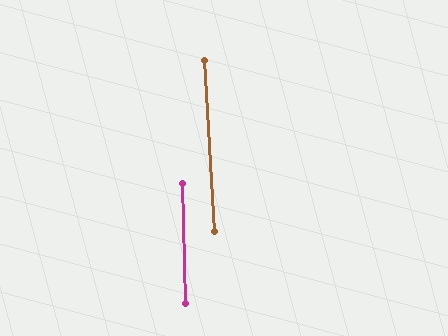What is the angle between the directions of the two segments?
Approximately 2 degrees.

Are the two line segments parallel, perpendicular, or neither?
Parallel — their directions differ by only 1.7°.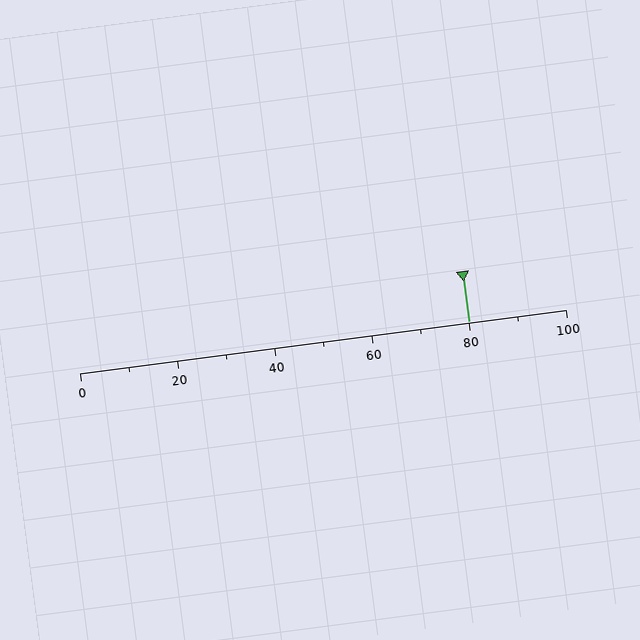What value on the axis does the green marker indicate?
The marker indicates approximately 80.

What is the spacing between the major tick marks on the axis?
The major ticks are spaced 20 apart.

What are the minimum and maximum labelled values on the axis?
The axis runs from 0 to 100.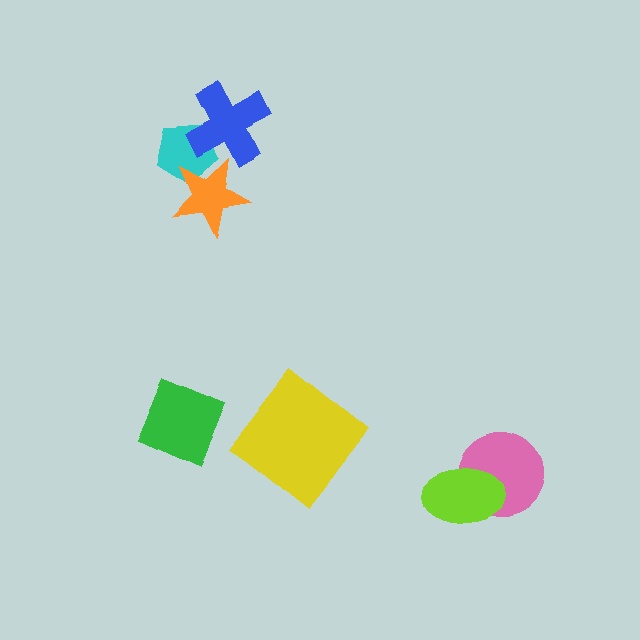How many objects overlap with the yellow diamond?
0 objects overlap with the yellow diamond.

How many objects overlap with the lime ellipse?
1 object overlaps with the lime ellipse.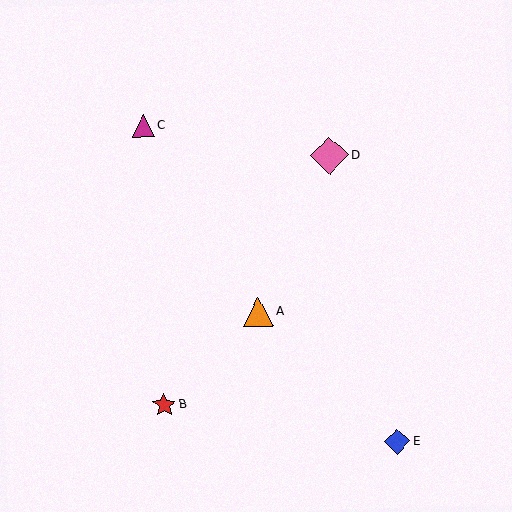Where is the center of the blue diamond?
The center of the blue diamond is at (397, 441).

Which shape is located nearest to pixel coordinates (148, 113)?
The magenta triangle (labeled C) at (143, 126) is nearest to that location.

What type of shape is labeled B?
Shape B is a red star.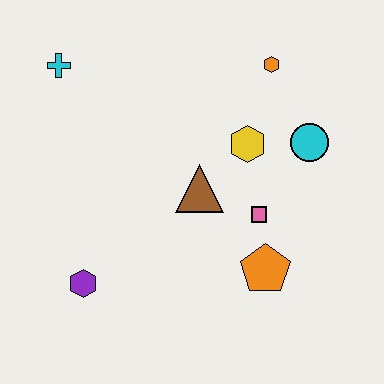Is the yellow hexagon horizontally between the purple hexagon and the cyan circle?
Yes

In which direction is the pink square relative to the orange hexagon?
The pink square is below the orange hexagon.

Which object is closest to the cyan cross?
The brown triangle is closest to the cyan cross.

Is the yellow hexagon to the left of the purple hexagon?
No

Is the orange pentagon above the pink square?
No